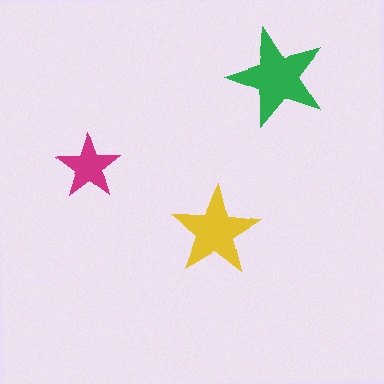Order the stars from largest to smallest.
the green one, the yellow one, the magenta one.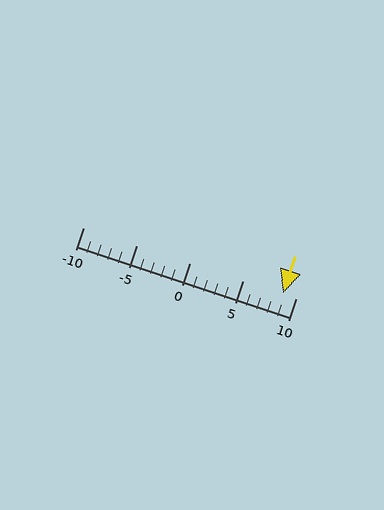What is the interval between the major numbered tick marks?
The major tick marks are spaced 5 units apart.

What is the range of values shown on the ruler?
The ruler shows values from -10 to 10.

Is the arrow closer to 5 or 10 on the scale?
The arrow is closer to 10.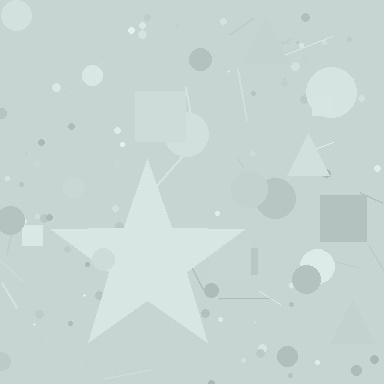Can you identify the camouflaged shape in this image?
The camouflaged shape is a star.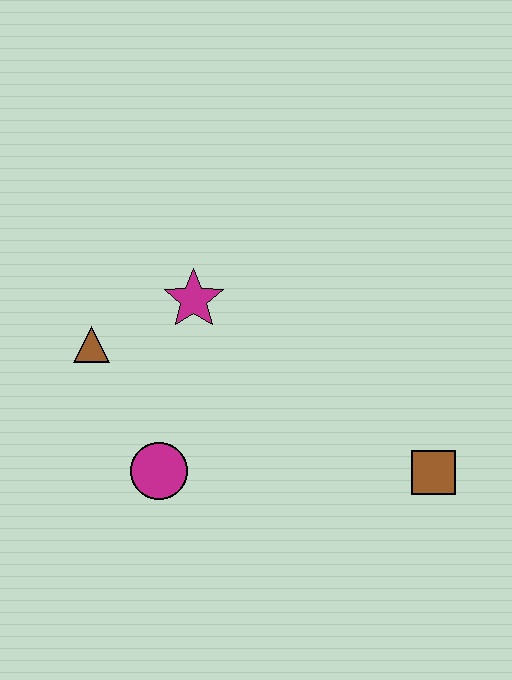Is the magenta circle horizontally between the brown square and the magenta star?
No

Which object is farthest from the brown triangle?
The brown square is farthest from the brown triangle.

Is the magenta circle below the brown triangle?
Yes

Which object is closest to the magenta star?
The brown triangle is closest to the magenta star.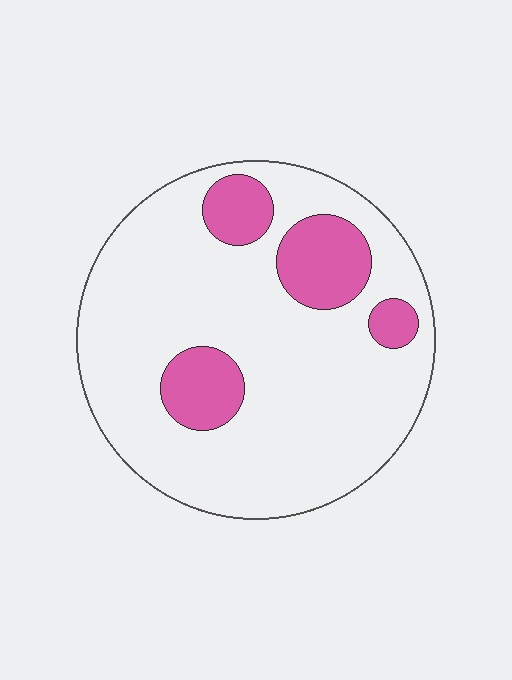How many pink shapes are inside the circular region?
4.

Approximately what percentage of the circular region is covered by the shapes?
Approximately 20%.